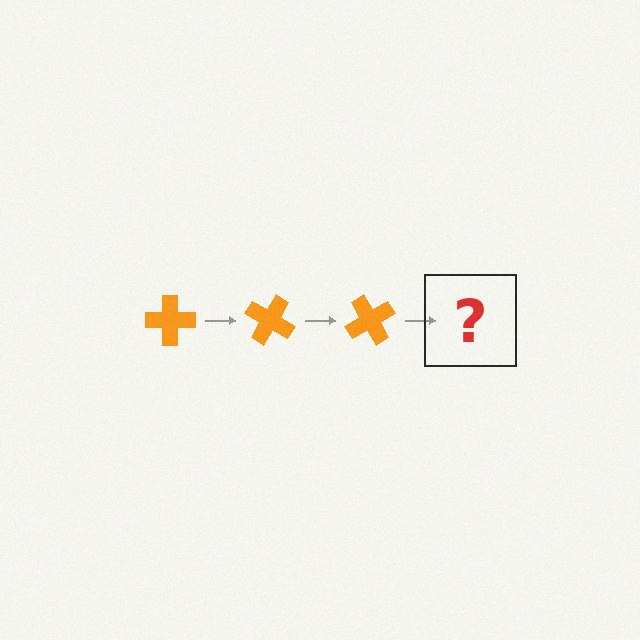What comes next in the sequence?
The next element should be an orange cross rotated 90 degrees.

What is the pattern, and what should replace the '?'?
The pattern is that the cross rotates 30 degrees each step. The '?' should be an orange cross rotated 90 degrees.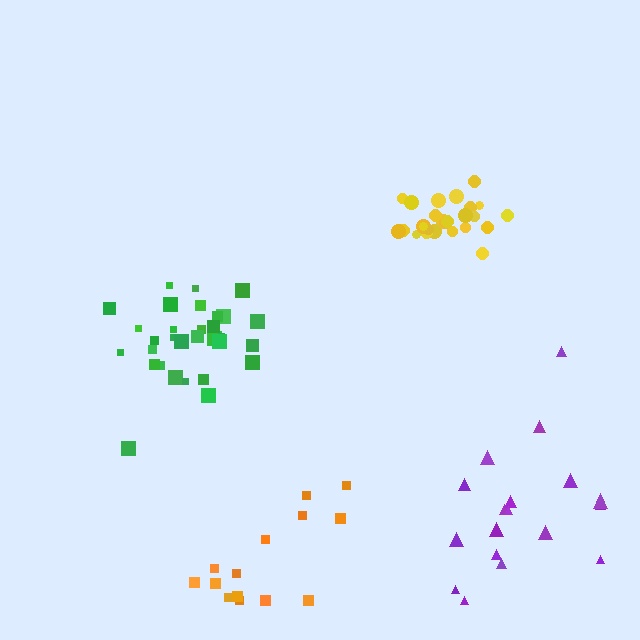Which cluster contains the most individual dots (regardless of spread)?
Green (32).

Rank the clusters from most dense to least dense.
yellow, green, orange, purple.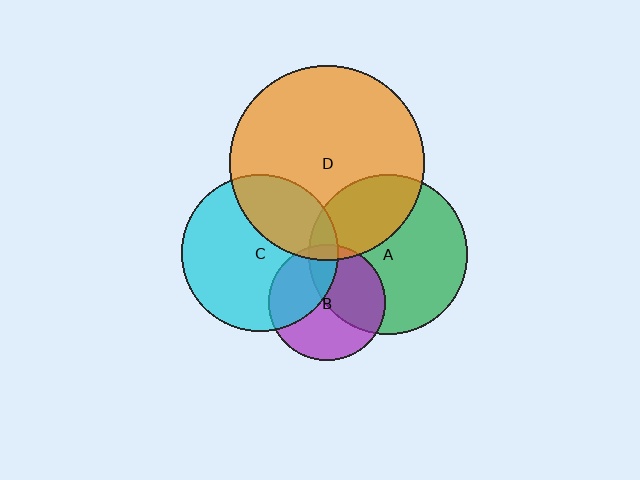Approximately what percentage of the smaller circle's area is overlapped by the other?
Approximately 35%.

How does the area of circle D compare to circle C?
Approximately 1.5 times.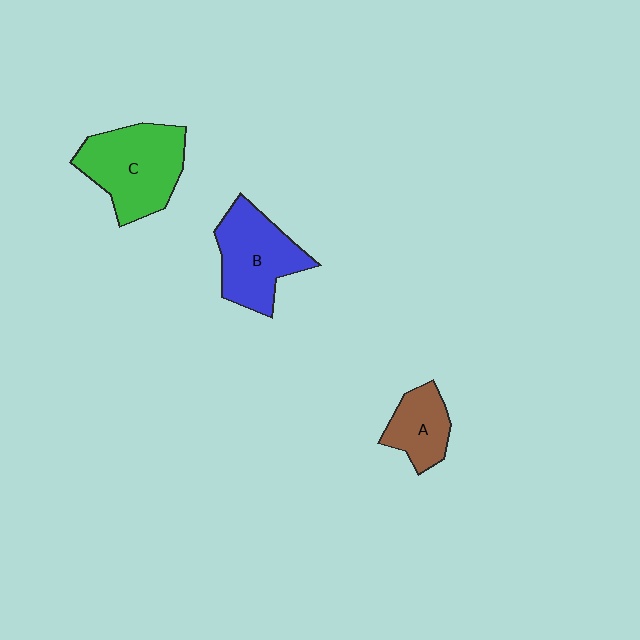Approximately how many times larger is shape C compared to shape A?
Approximately 1.9 times.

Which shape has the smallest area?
Shape A (brown).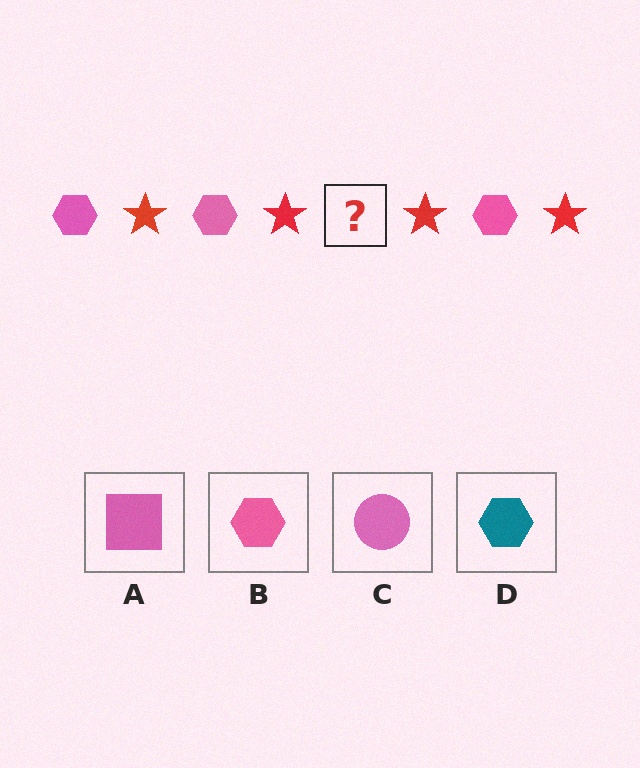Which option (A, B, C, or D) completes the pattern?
B.